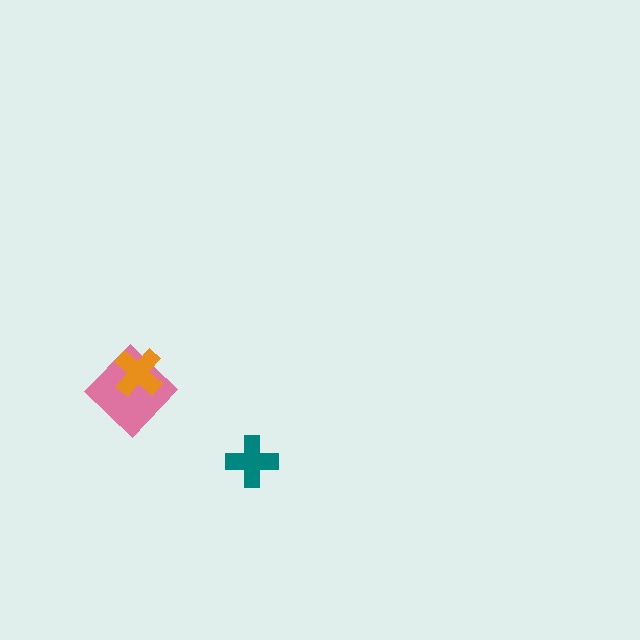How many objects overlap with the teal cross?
0 objects overlap with the teal cross.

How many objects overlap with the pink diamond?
1 object overlaps with the pink diamond.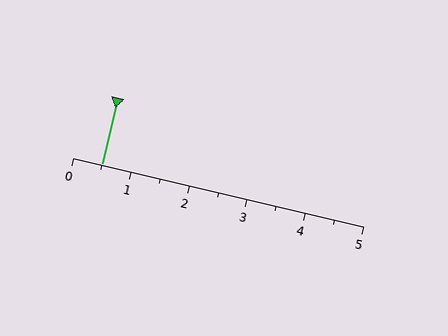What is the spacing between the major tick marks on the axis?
The major ticks are spaced 1 apart.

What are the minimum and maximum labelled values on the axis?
The axis runs from 0 to 5.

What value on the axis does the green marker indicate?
The marker indicates approximately 0.5.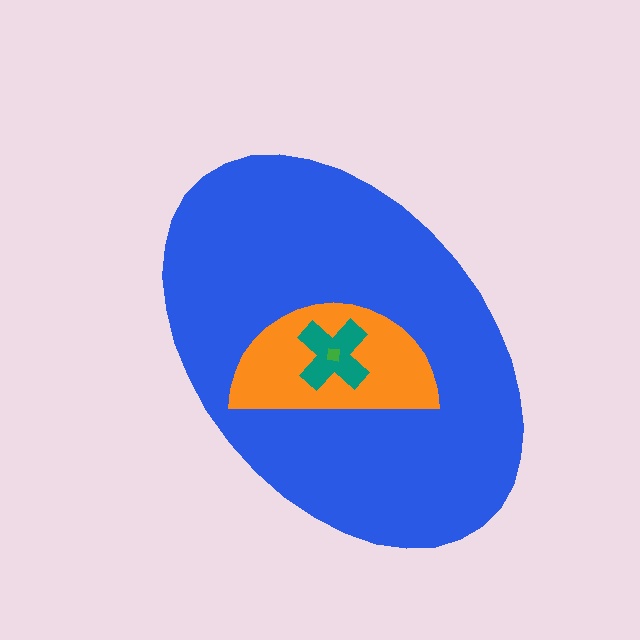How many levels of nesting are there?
4.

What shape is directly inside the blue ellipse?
The orange semicircle.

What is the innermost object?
The green square.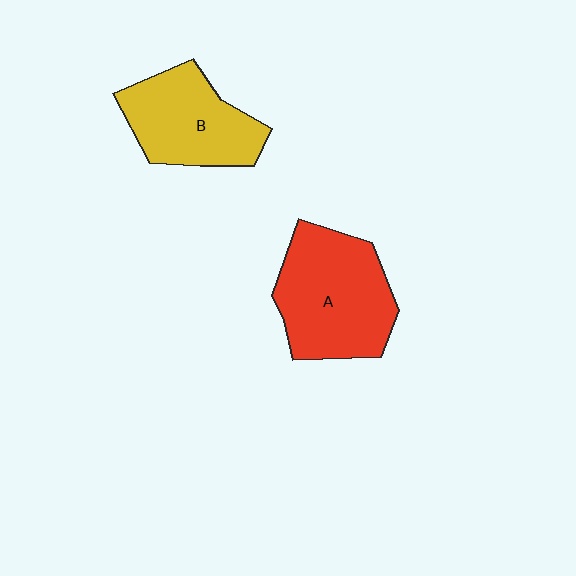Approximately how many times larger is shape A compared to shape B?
Approximately 1.3 times.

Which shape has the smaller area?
Shape B (yellow).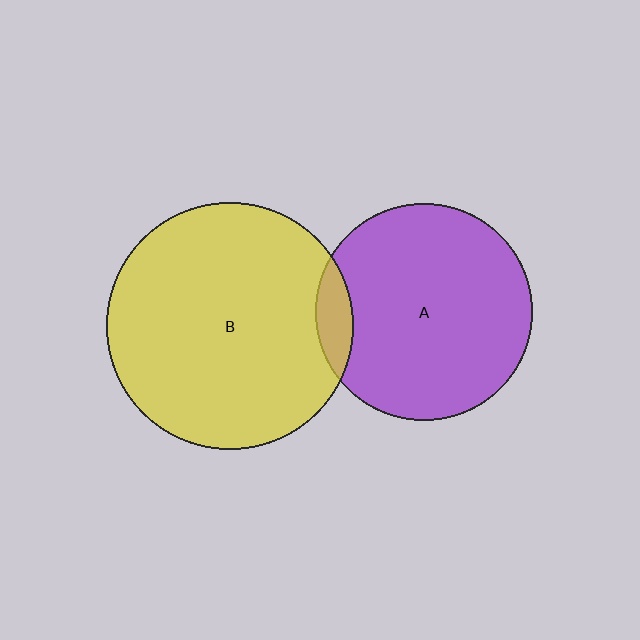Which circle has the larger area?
Circle B (yellow).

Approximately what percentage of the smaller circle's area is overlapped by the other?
Approximately 10%.